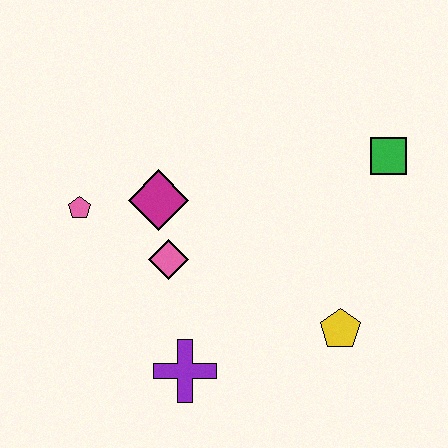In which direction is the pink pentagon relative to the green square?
The pink pentagon is to the left of the green square.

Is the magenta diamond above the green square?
No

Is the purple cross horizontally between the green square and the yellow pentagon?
No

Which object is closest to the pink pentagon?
The magenta diamond is closest to the pink pentagon.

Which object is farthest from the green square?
The pink pentagon is farthest from the green square.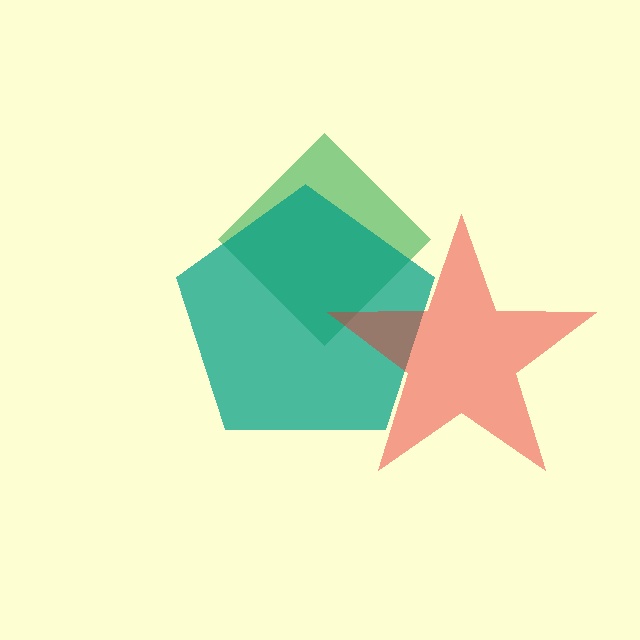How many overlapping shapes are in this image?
There are 3 overlapping shapes in the image.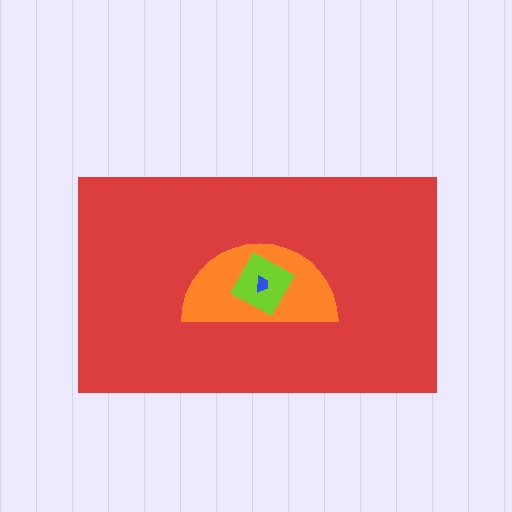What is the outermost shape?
The red rectangle.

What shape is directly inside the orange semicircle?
The lime diamond.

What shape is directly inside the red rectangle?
The orange semicircle.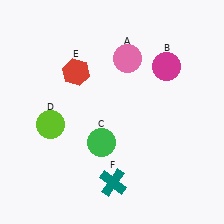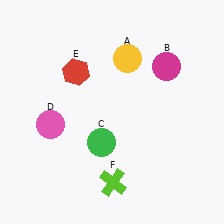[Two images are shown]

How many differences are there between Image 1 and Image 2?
There are 3 differences between the two images.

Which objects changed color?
A changed from pink to yellow. D changed from lime to pink. F changed from teal to lime.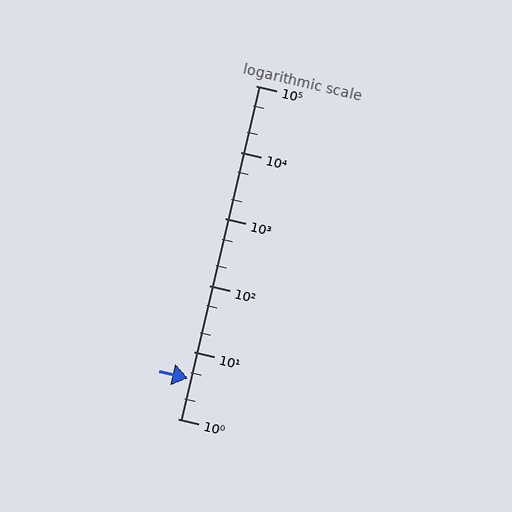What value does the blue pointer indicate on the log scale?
The pointer indicates approximately 4.1.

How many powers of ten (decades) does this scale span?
The scale spans 5 decades, from 1 to 100000.